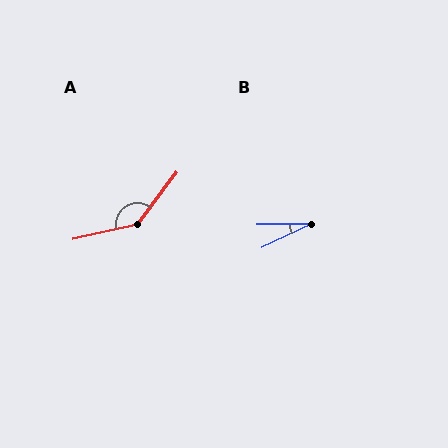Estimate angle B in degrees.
Approximately 25 degrees.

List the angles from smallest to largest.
B (25°), A (140°).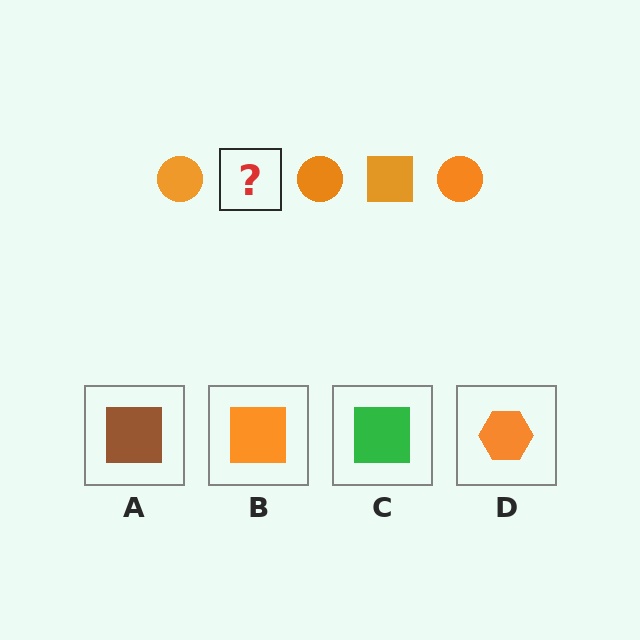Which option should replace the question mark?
Option B.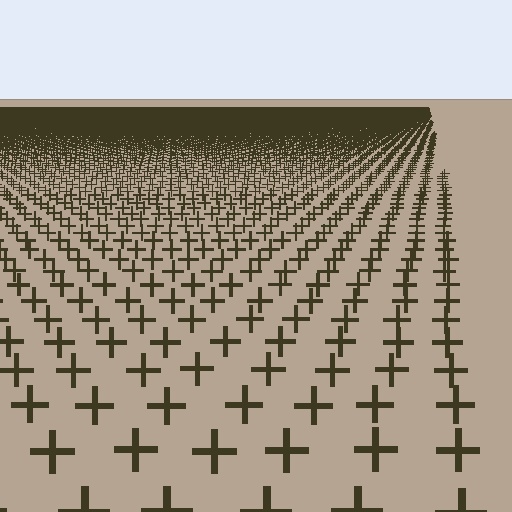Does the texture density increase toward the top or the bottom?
Density increases toward the top.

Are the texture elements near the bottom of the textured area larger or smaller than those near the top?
Larger. Near the bottom, elements are closer to the viewer and appear at a bigger on-screen size.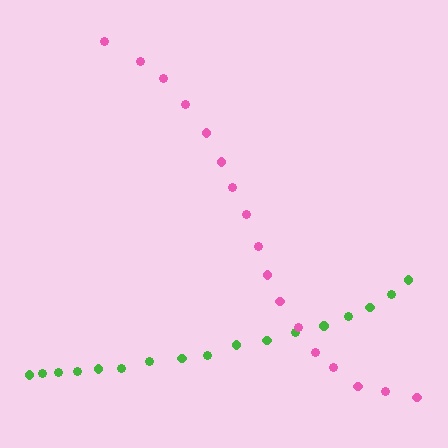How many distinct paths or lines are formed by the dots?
There are 2 distinct paths.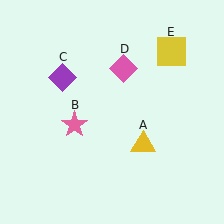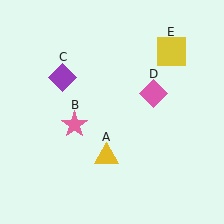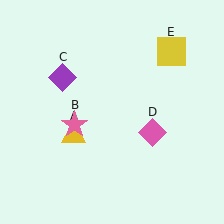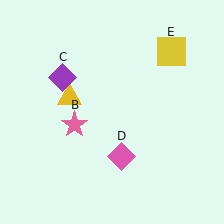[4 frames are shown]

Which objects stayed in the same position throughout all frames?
Pink star (object B) and purple diamond (object C) and yellow square (object E) remained stationary.